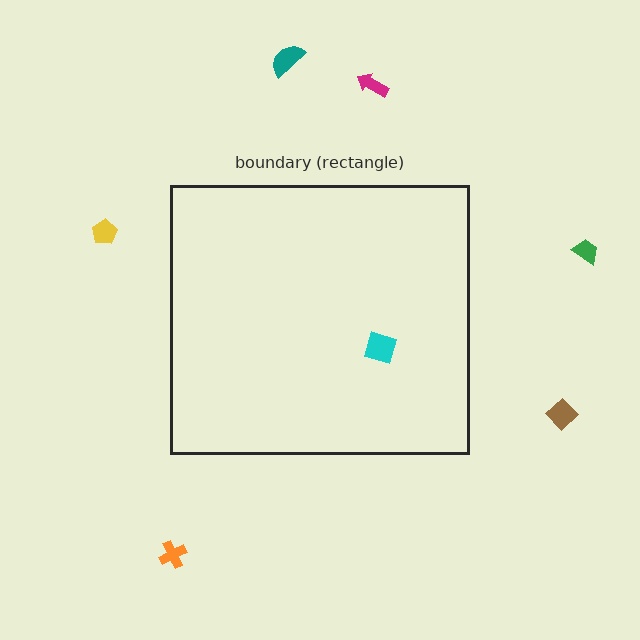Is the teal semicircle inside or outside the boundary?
Outside.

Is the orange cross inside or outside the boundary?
Outside.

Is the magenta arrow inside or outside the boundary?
Outside.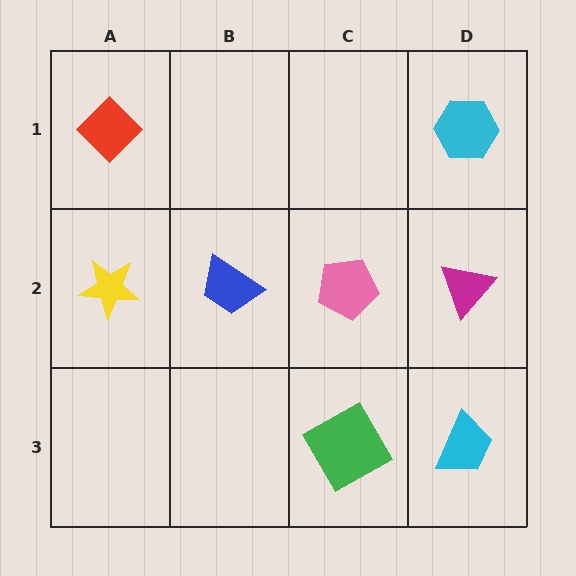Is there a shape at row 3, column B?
No, that cell is empty.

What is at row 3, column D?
A cyan trapezoid.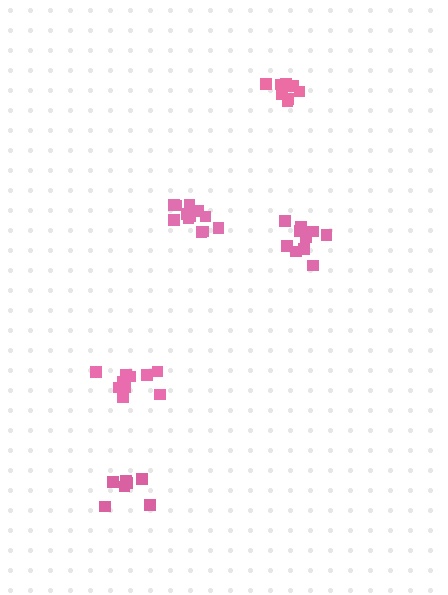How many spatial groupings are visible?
There are 5 spatial groupings.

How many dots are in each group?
Group 1: 8 dots, Group 2: 7 dots, Group 3: 10 dots, Group 4: 10 dots, Group 5: 12 dots (47 total).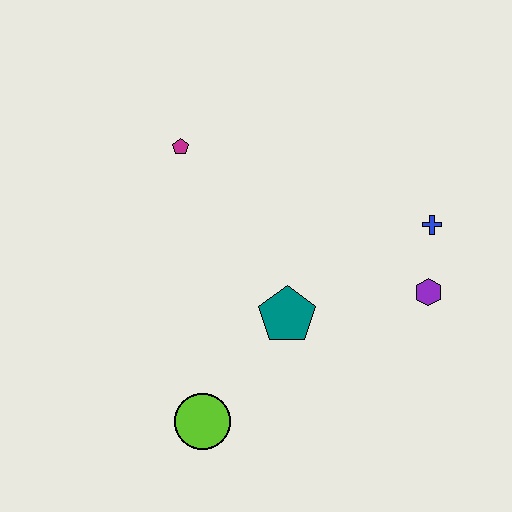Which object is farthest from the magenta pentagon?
The purple hexagon is farthest from the magenta pentagon.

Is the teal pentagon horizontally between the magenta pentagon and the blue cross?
Yes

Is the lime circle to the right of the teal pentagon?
No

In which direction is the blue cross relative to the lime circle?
The blue cross is to the right of the lime circle.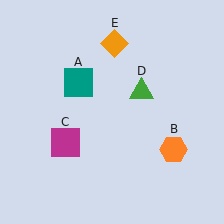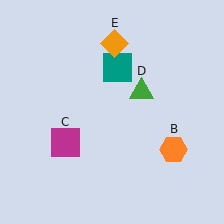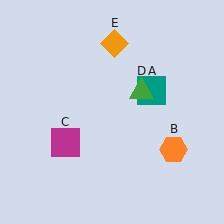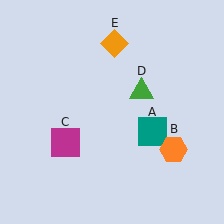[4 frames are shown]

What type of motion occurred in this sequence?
The teal square (object A) rotated clockwise around the center of the scene.